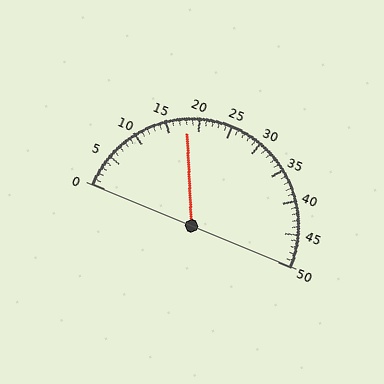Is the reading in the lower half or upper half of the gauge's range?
The reading is in the lower half of the range (0 to 50).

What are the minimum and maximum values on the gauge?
The gauge ranges from 0 to 50.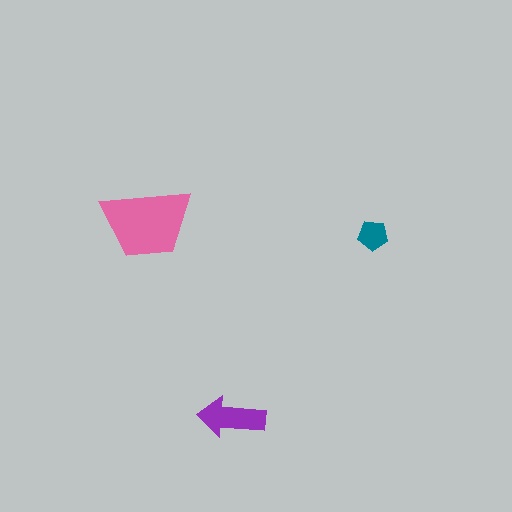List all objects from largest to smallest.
The pink trapezoid, the purple arrow, the teal pentagon.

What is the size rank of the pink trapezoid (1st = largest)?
1st.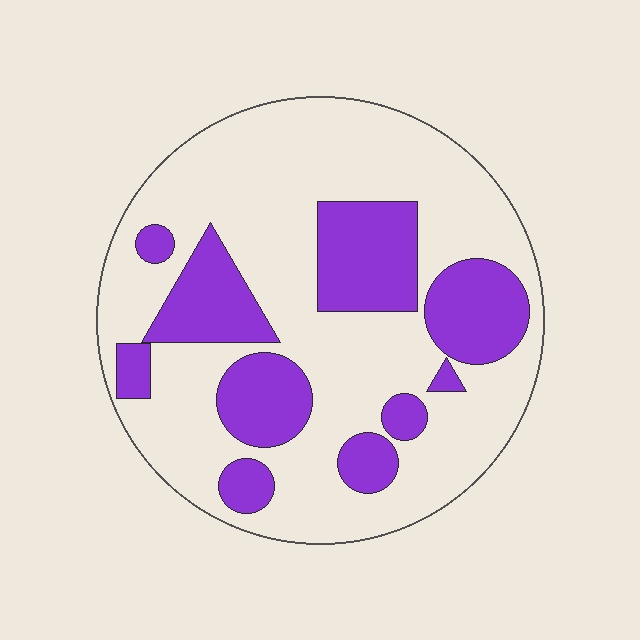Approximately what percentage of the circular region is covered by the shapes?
Approximately 30%.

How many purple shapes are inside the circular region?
10.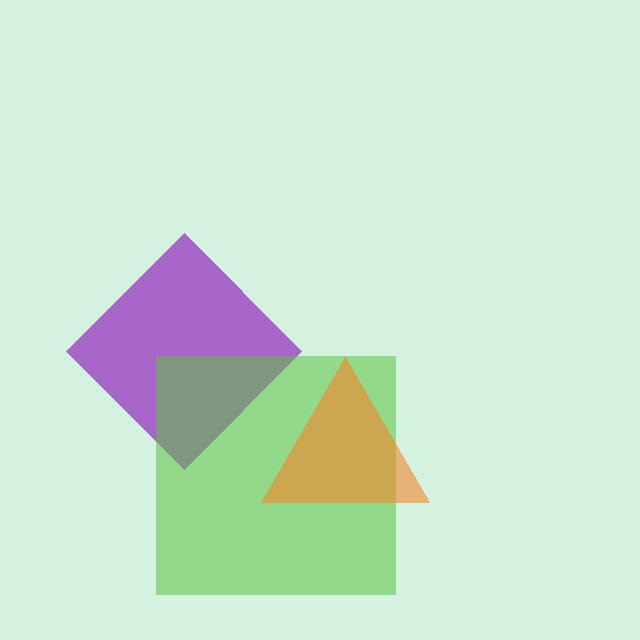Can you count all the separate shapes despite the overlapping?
Yes, there are 3 separate shapes.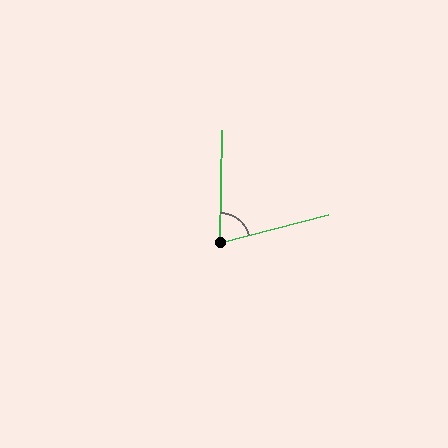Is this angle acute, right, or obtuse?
It is acute.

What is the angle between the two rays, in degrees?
Approximately 74 degrees.